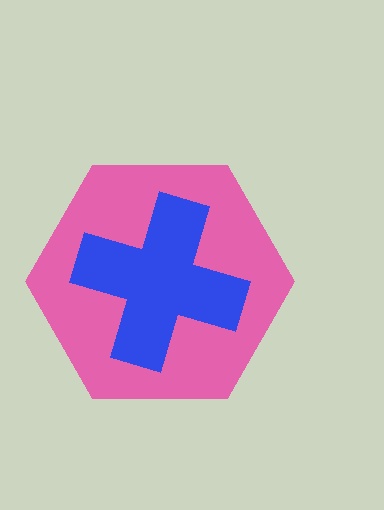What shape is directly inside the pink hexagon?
The blue cross.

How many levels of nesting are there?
2.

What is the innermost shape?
The blue cross.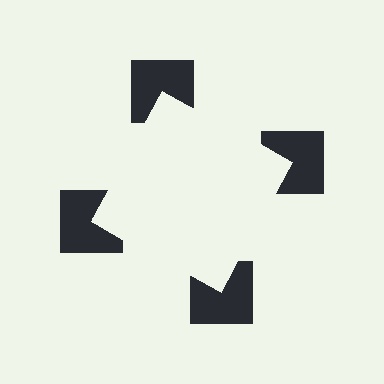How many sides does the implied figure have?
4 sides.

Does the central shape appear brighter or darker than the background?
It typically appears slightly brighter than the background, even though no actual brightness change is drawn.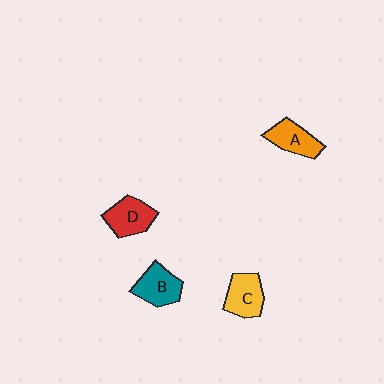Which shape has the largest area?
Shape D (red).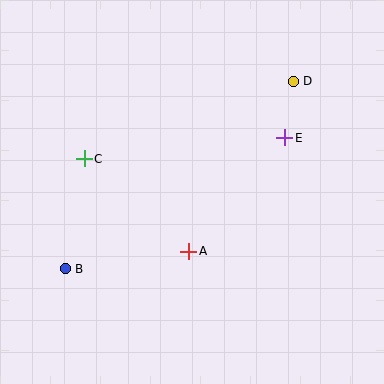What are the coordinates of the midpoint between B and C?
The midpoint between B and C is at (75, 214).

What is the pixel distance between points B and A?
The distance between B and A is 125 pixels.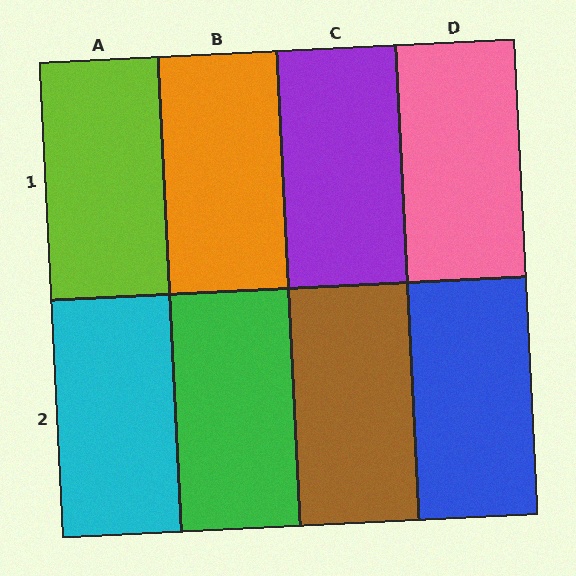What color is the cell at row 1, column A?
Lime.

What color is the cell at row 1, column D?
Pink.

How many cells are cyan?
1 cell is cyan.